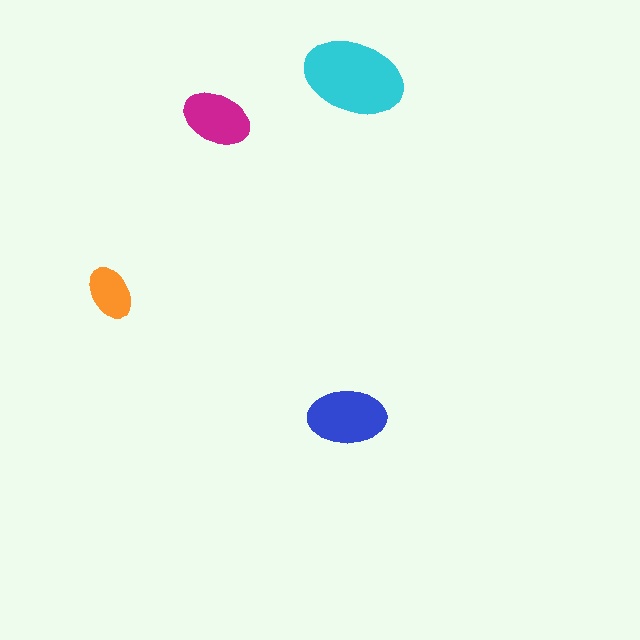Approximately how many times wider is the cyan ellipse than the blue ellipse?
About 1.5 times wider.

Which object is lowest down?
The blue ellipse is bottommost.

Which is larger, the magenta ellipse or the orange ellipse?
The magenta one.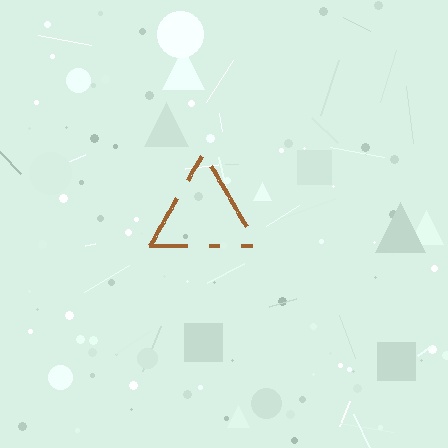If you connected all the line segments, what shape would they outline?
They would outline a triangle.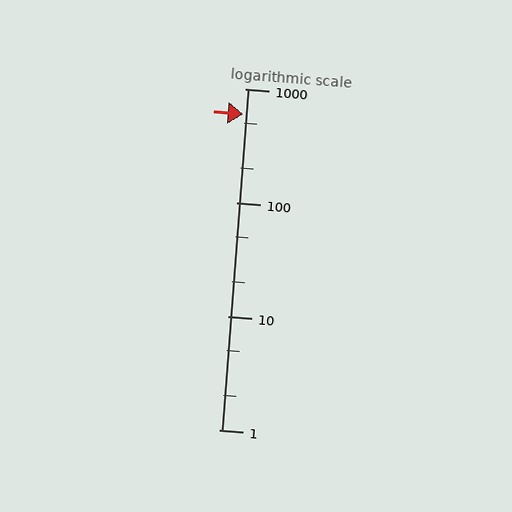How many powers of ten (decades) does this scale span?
The scale spans 3 decades, from 1 to 1000.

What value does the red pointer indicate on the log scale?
The pointer indicates approximately 600.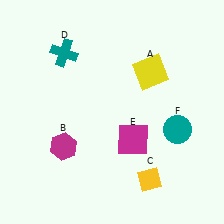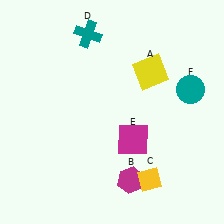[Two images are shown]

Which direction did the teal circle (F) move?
The teal circle (F) moved up.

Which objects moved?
The objects that moved are: the magenta hexagon (B), the teal cross (D), the teal circle (F).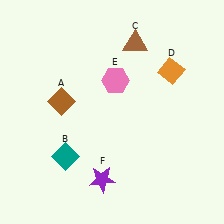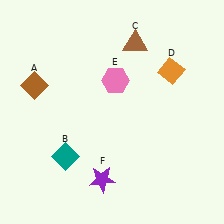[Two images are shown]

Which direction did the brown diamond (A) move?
The brown diamond (A) moved left.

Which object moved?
The brown diamond (A) moved left.